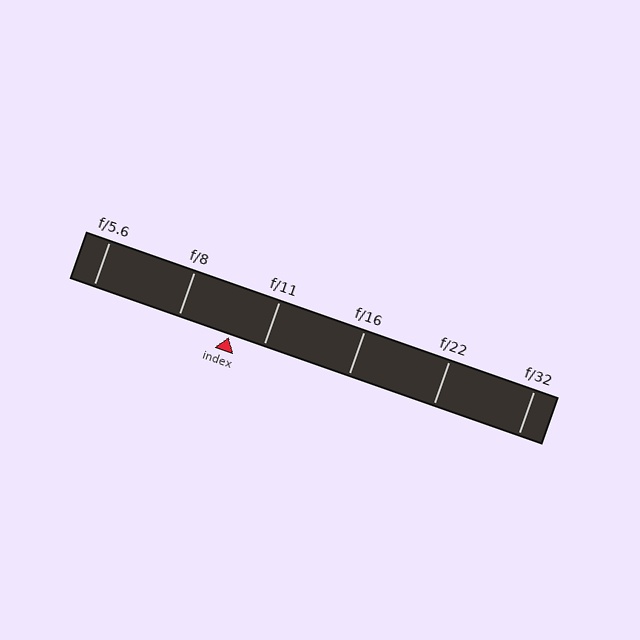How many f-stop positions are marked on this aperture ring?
There are 6 f-stop positions marked.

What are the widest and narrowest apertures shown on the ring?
The widest aperture shown is f/5.6 and the narrowest is f/32.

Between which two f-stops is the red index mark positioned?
The index mark is between f/8 and f/11.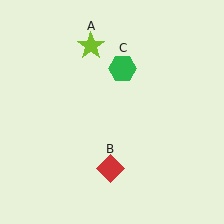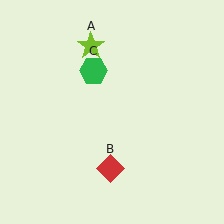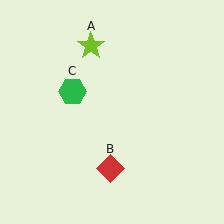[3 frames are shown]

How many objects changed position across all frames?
1 object changed position: green hexagon (object C).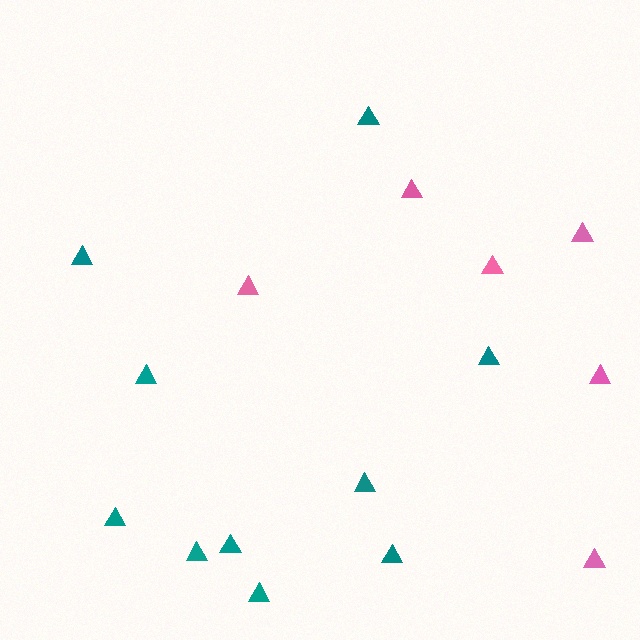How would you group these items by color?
There are 2 groups: one group of pink triangles (6) and one group of teal triangles (10).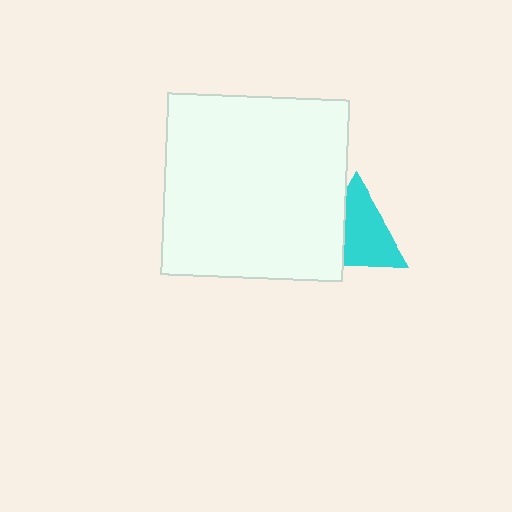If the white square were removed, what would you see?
You would see the complete cyan triangle.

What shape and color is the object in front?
The object in front is a white square.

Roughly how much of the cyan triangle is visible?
Most of it is visible (roughly 67%).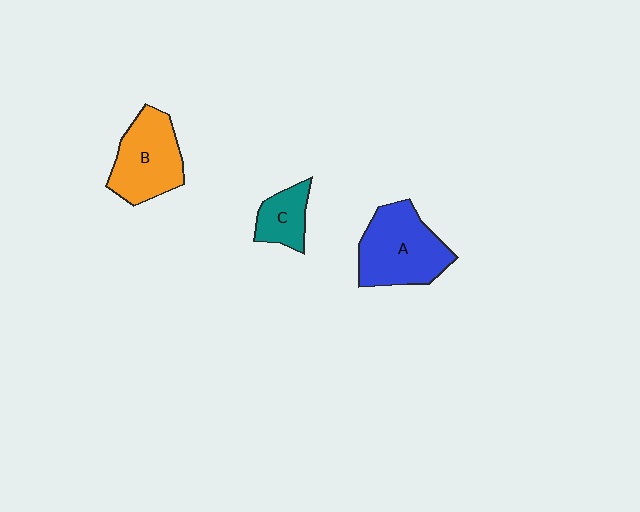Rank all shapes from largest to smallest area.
From largest to smallest: A (blue), B (orange), C (teal).